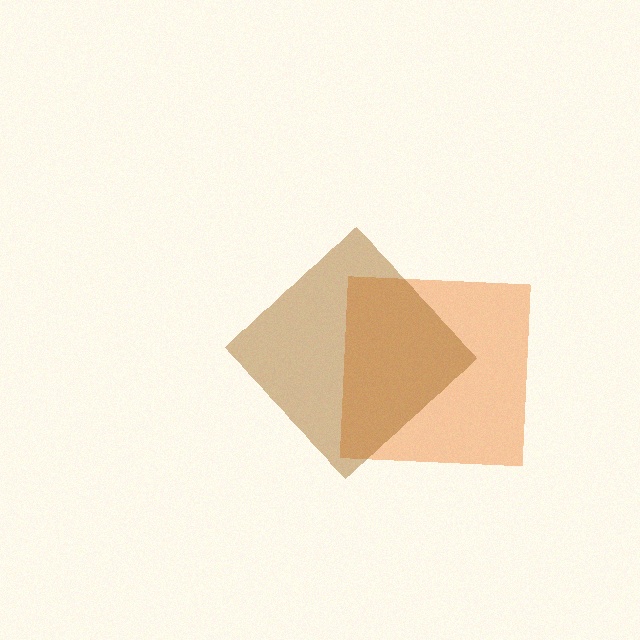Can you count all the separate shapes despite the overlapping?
Yes, there are 2 separate shapes.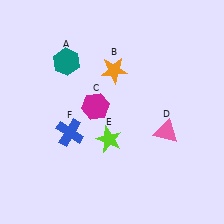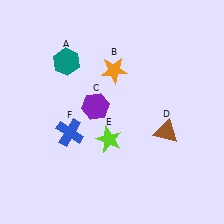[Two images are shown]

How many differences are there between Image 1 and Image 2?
There are 2 differences between the two images.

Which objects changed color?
C changed from magenta to purple. D changed from pink to brown.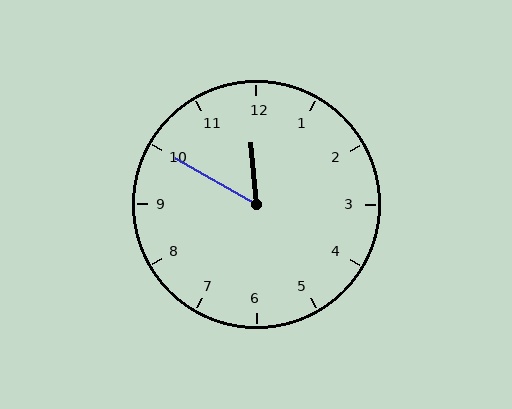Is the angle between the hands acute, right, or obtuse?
It is acute.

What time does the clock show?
11:50.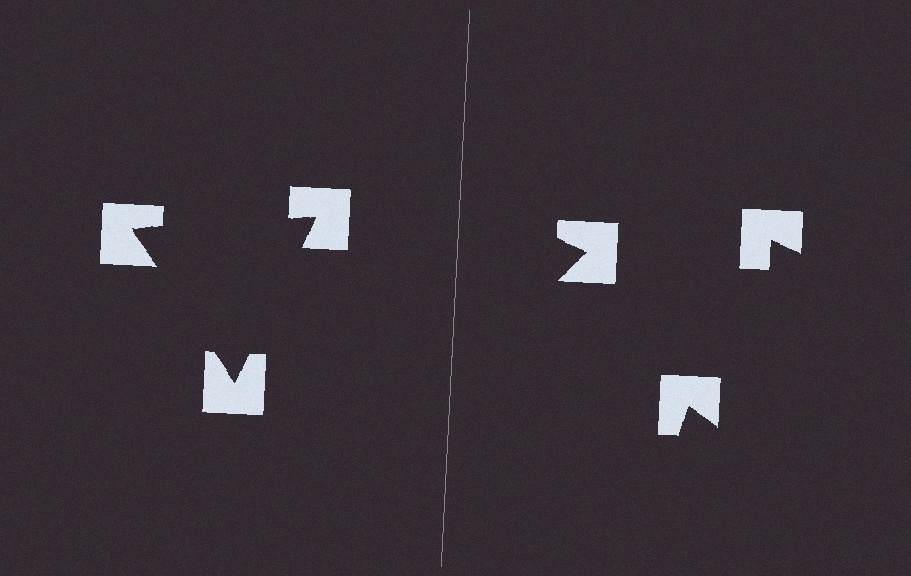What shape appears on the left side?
An illusory triangle.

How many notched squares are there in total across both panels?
6 — 3 on each side.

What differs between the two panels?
The notched squares are positioned identically on both sides; only the wedge orientations differ. On the left they align to a triangle; on the right they are misaligned.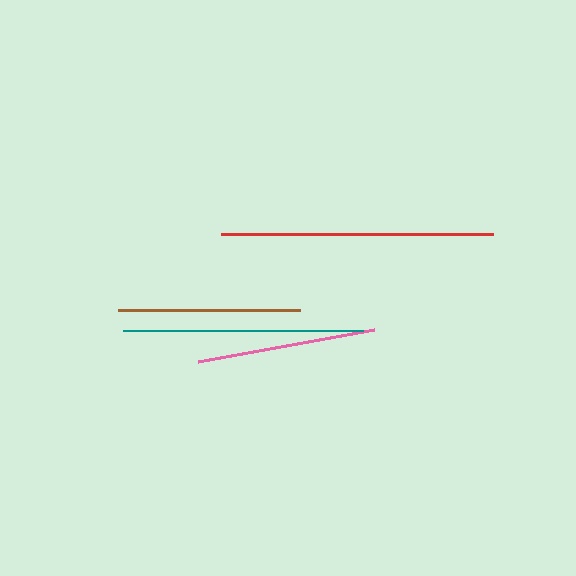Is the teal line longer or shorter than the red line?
The red line is longer than the teal line.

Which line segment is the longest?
The red line is the longest at approximately 272 pixels.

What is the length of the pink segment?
The pink segment is approximately 179 pixels long.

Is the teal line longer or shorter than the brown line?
The teal line is longer than the brown line.